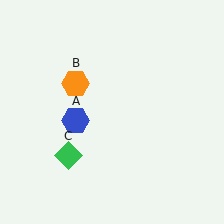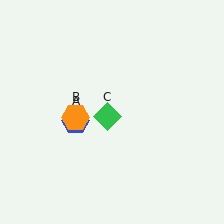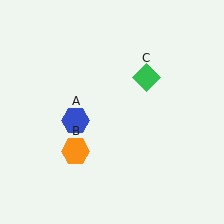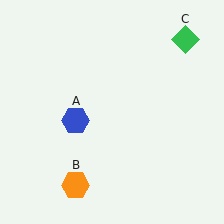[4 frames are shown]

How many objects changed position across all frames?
2 objects changed position: orange hexagon (object B), green diamond (object C).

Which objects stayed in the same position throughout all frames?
Blue hexagon (object A) remained stationary.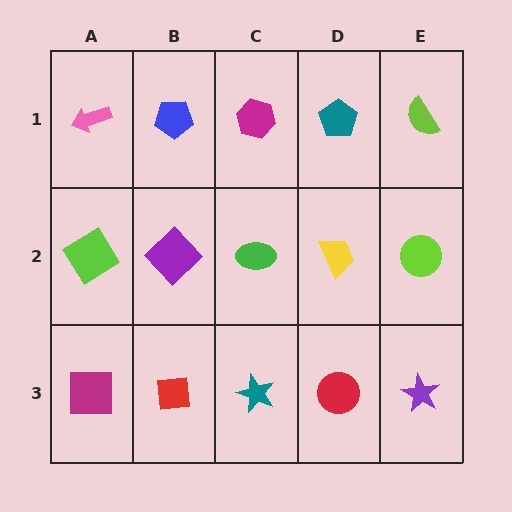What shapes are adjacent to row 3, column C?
A green ellipse (row 2, column C), a red square (row 3, column B), a red circle (row 3, column D).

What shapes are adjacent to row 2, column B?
A blue pentagon (row 1, column B), a red square (row 3, column B), a lime diamond (row 2, column A), a green ellipse (row 2, column C).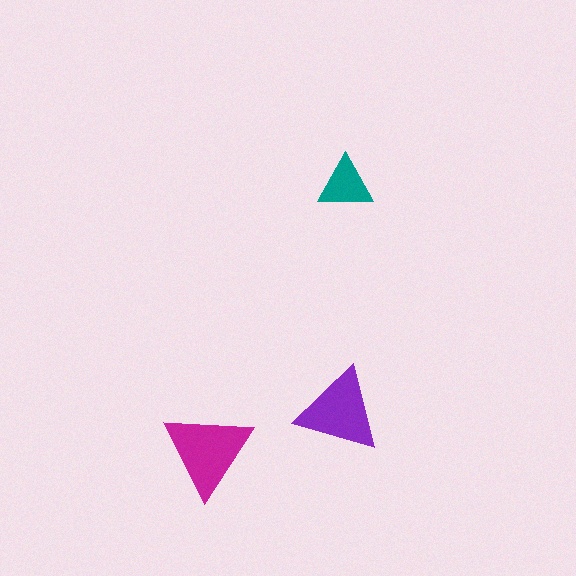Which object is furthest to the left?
The magenta triangle is leftmost.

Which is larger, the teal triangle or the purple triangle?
The purple one.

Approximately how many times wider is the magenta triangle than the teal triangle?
About 1.5 times wider.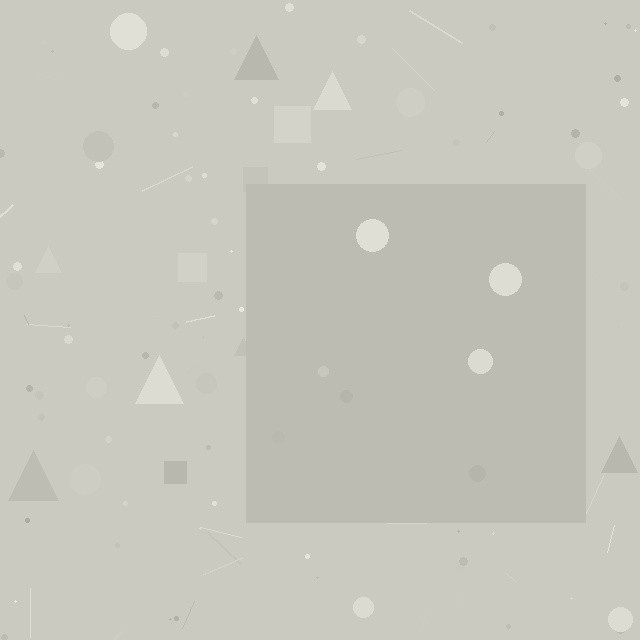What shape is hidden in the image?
A square is hidden in the image.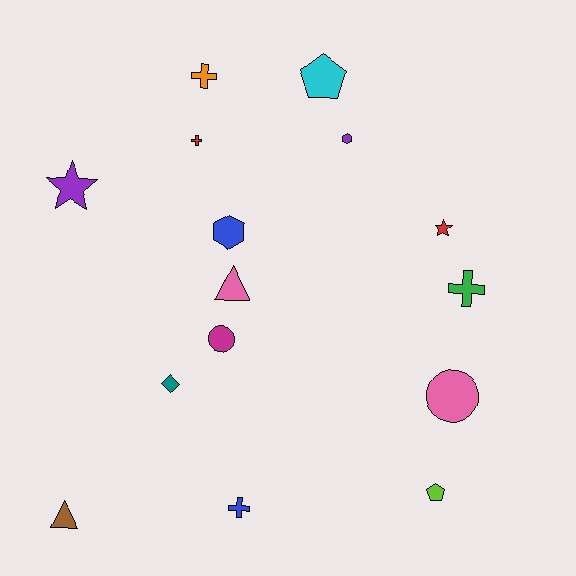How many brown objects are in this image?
There is 1 brown object.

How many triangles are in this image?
There are 2 triangles.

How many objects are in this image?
There are 15 objects.